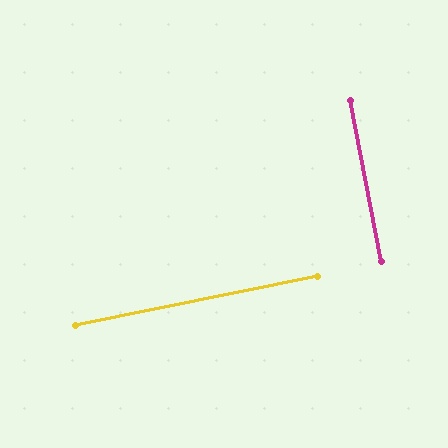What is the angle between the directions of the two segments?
Approximately 90 degrees.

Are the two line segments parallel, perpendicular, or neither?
Perpendicular — they meet at approximately 90°.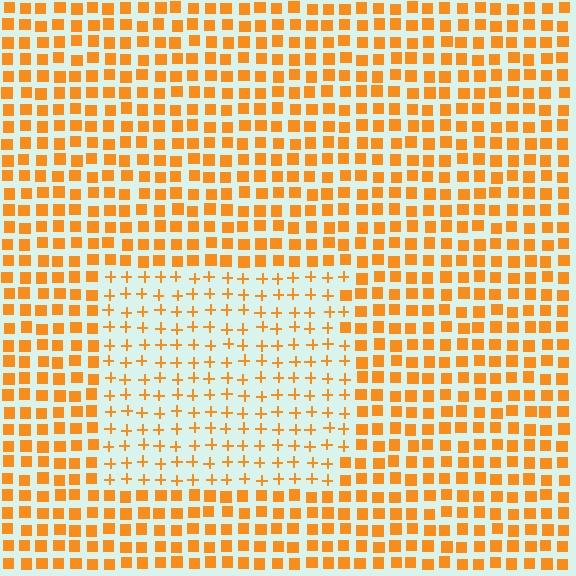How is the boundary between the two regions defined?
The boundary is defined by a change in element shape: plus signs inside vs. squares outside. All elements share the same color and spacing.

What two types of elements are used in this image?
The image uses plus signs inside the rectangle region and squares outside it.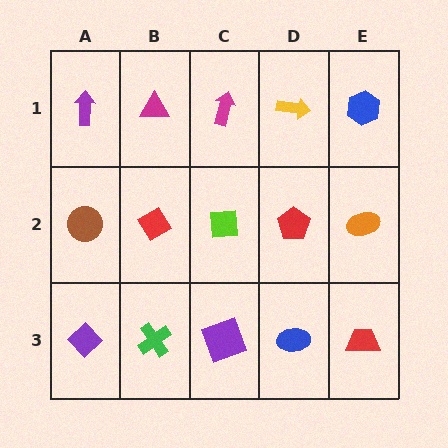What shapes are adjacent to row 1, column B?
A red diamond (row 2, column B), a purple arrow (row 1, column A), a magenta arrow (row 1, column C).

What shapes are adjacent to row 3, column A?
A brown circle (row 2, column A), a green cross (row 3, column B).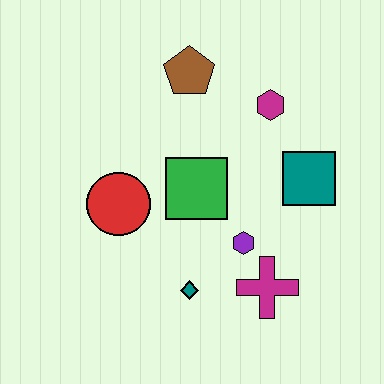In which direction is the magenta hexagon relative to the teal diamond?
The magenta hexagon is above the teal diamond.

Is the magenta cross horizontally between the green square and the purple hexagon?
No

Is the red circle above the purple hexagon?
Yes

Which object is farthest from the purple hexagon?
The brown pentagon is farthest from the purple hexagon.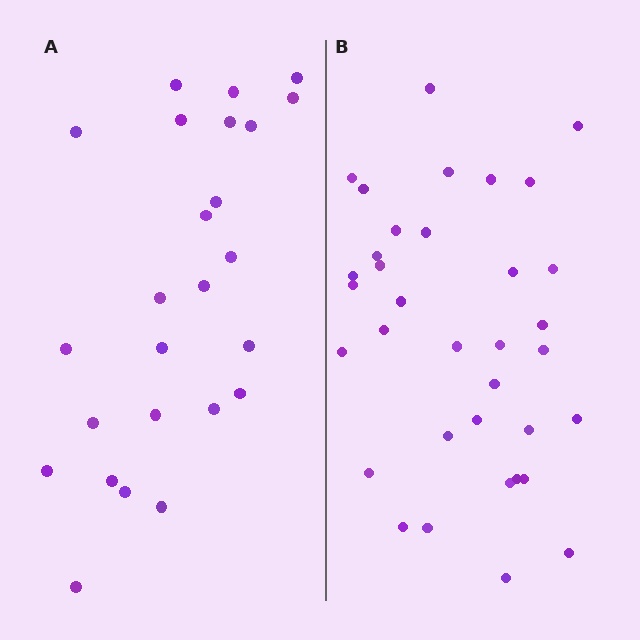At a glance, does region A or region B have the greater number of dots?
Region B (the right region) has more dots.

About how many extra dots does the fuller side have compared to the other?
Region B has roughly 10 or so more dots than region A.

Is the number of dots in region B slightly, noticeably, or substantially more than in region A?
Region B has noticeably more, but not dramatically so. The ratio is roughly 1.4 to 1.